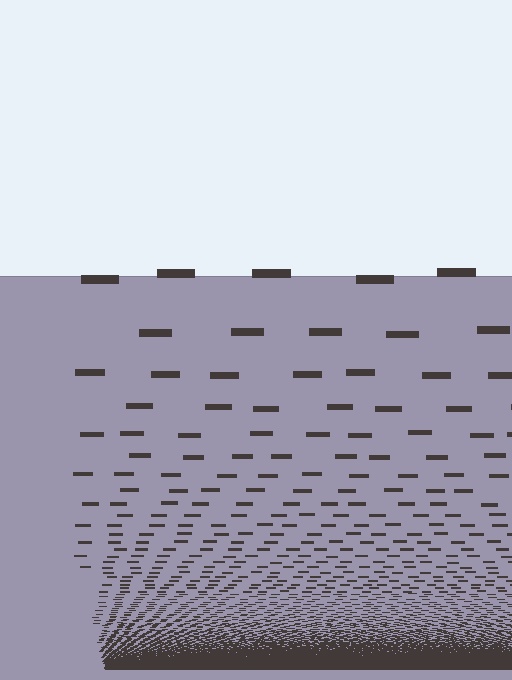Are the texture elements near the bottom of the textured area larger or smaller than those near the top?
Smaller. The gradient is inverted — elements near the bottom are smaller and denser.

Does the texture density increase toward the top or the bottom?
Density increases toward the bottom.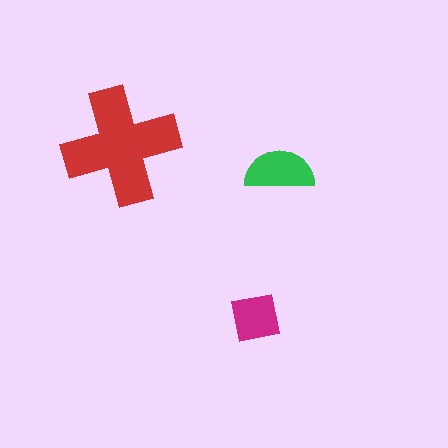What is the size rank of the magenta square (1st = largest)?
3rd.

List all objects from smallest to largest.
The magenta square, the green semicircle, the red cross.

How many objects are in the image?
There are 3 objects in the image.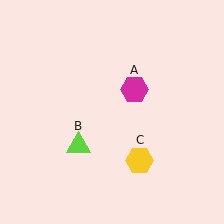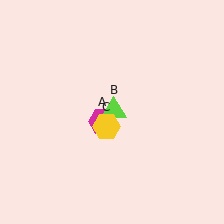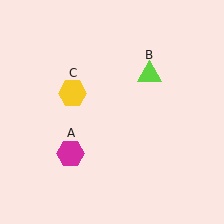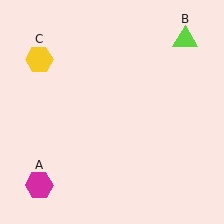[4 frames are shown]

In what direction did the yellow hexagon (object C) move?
The yellow hexagon (object C) moved up and to the left.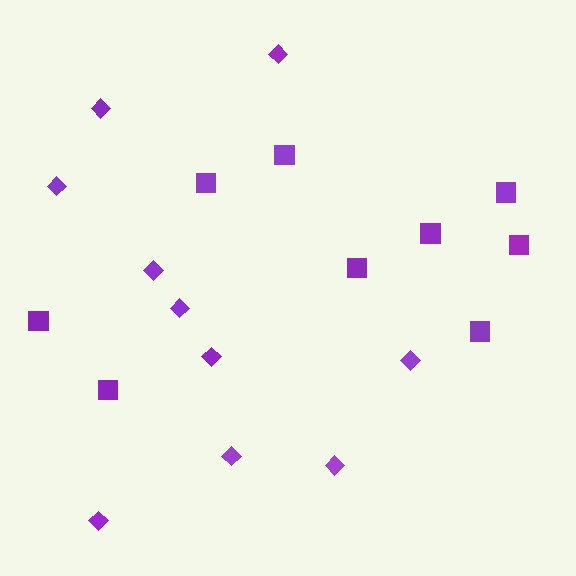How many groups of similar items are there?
There are 2 groups: one group of diamonds (10) and one group of squares (9).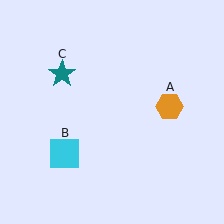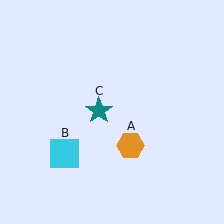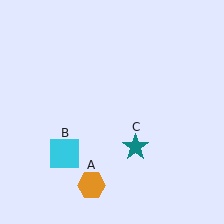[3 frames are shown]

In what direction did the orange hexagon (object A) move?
The orange hexagon (object A) moved down and to the left.